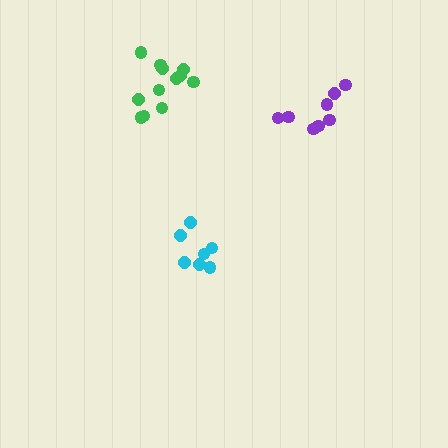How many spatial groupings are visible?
There are 3 spatial groupings.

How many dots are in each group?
Group 1: 7 dots, Group 2: 12 dots, Group 3: 8 dots (27 total).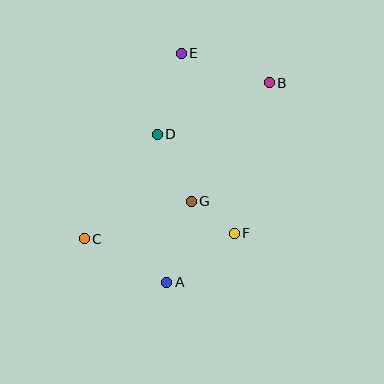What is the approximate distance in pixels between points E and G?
The distance between E and G is approximately 149 pixels.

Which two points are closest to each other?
Points F and G are closest to each other.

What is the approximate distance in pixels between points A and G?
The distance between A and G is approximately 84 pixels.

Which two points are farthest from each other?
Points B and C are farthest from each other.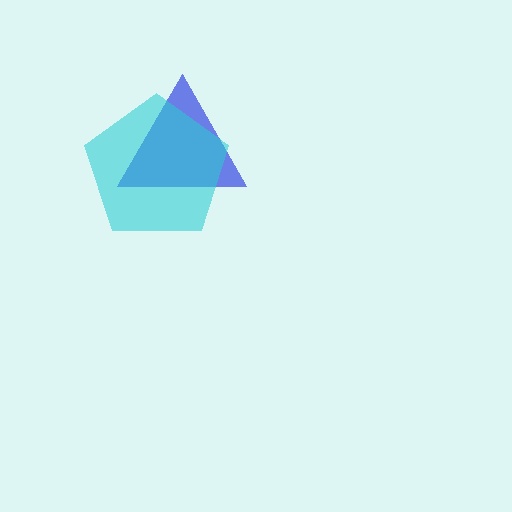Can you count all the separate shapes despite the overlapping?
Yes, there are 2 separate shapes.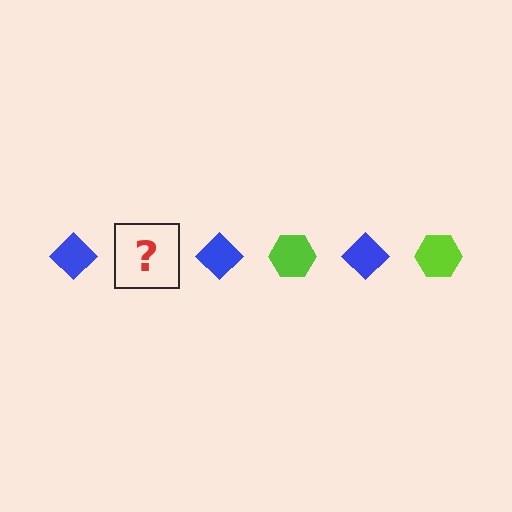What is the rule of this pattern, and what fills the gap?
The rule is that the pattern alternates between blue diamond and lime hexagon. The gap should be filled with a lime hexagon.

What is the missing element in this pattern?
The missing element is a lime hexagon.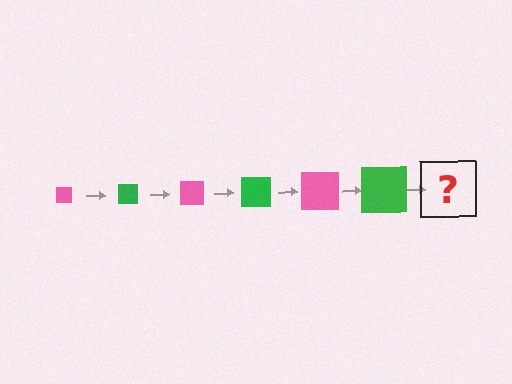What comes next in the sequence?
The next element should be a pink square, larger than the previous one.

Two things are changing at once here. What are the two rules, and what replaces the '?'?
The two rules are that the square grows larger each step and the color cycles through pink and green. The '?' should be a pink square, larger than the previous one.